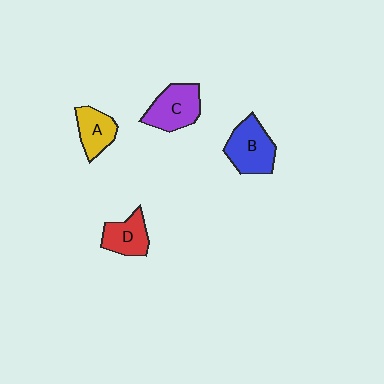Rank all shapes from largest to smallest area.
From largest to smallest: B (blue), C (purple), D (red), A (yellow).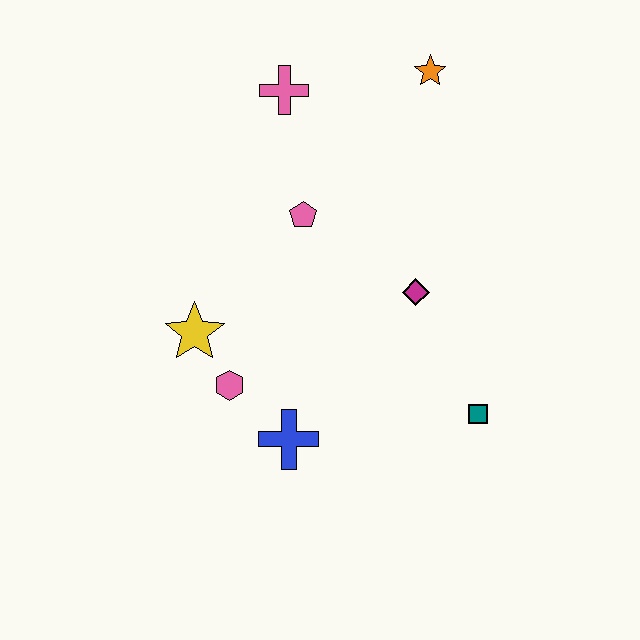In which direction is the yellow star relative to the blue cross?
The yellow star is above the blue cross.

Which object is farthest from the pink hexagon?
The orange star is farthest from the pink hexagon.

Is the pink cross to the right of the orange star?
No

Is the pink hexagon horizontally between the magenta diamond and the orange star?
No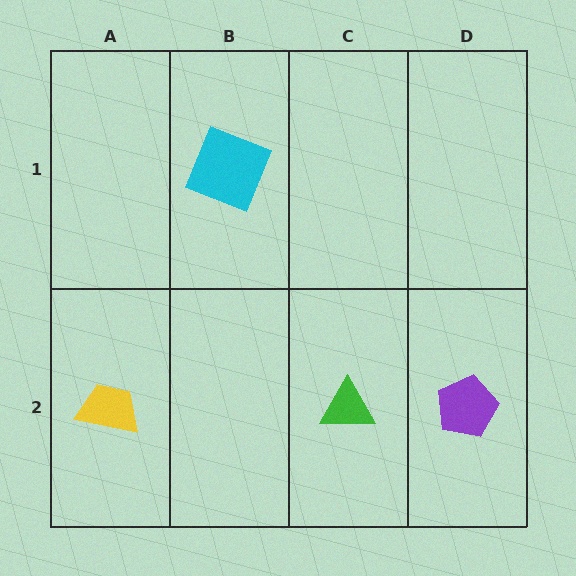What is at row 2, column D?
A purple pentagon.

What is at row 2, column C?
A green triangle.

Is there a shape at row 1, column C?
No, that cell is empty.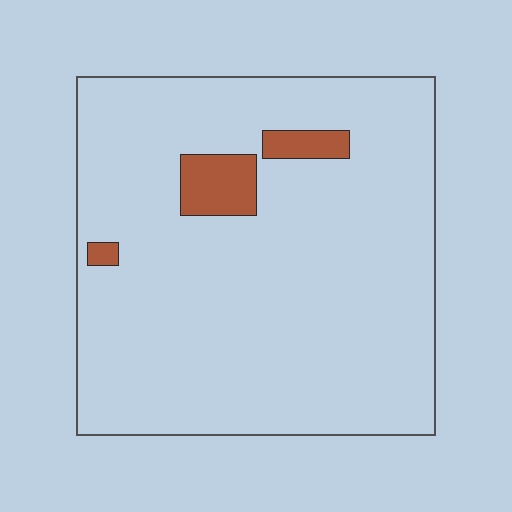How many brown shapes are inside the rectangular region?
3.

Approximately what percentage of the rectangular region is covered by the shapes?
Approximately 5%.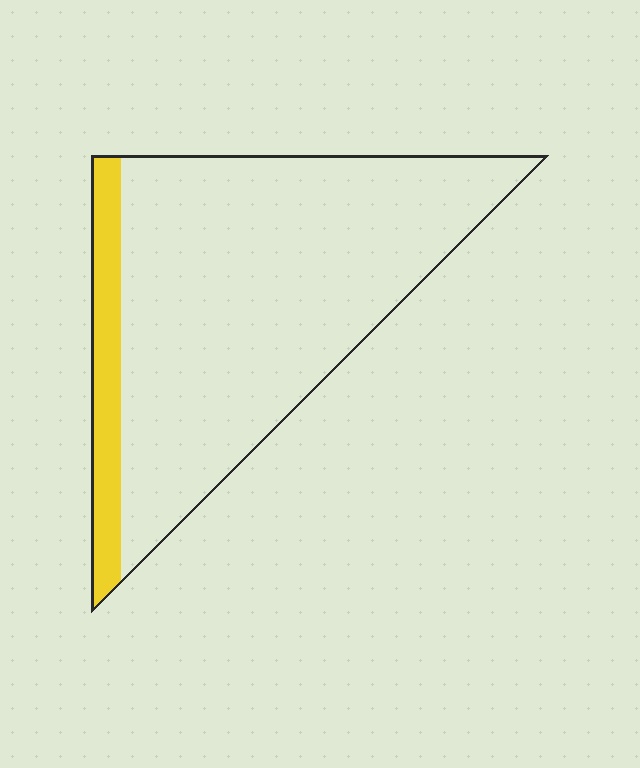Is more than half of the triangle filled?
No.